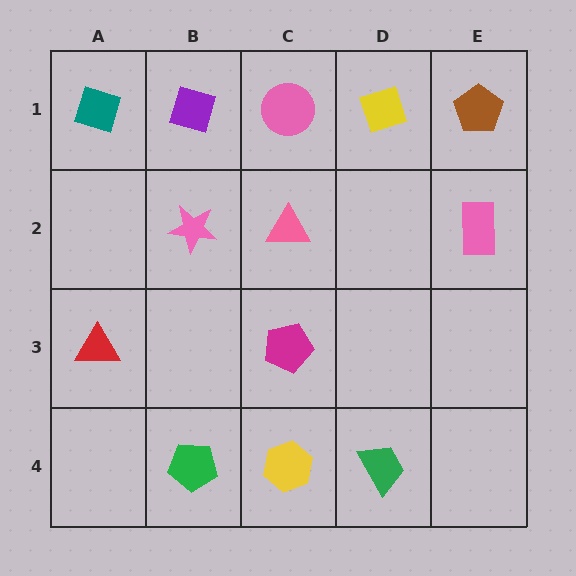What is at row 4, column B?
A green pentagon.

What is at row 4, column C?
A yellow hexagon.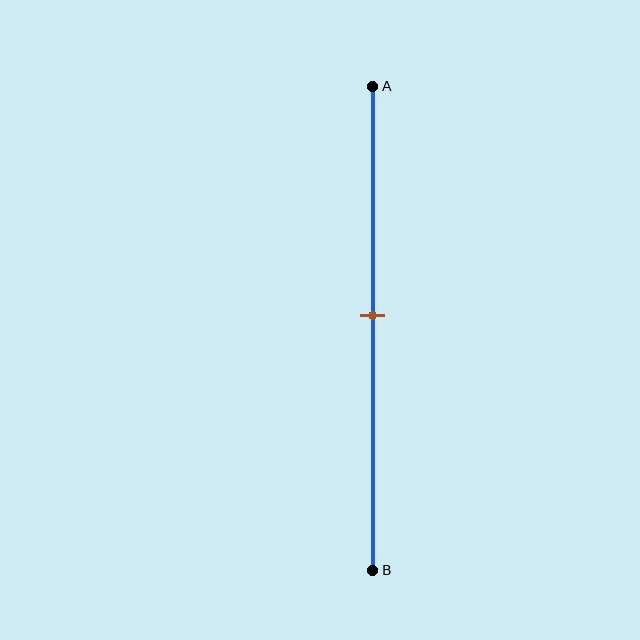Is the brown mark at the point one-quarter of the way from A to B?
No, the mark is at about 45% from A, not at the 25% one-quarter point.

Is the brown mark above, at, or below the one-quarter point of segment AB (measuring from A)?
The brown mark is below the one-quarter point of segment AB.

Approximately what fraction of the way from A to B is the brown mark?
The brown mark is approximately 45% of the way from A to B.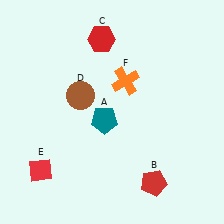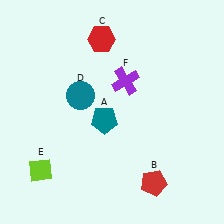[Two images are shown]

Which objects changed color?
D changed from brown to teal. E changed from red to lime. F changed from orange to purple.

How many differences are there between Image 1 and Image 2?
There are 3 differences between the two images.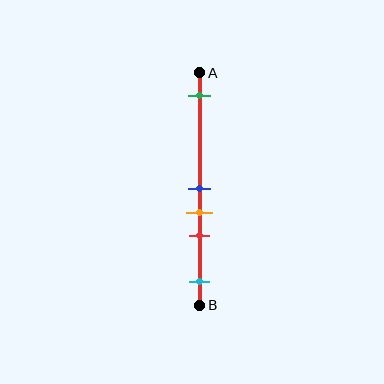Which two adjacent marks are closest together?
The blue and orange marks are the closest adjacent pair.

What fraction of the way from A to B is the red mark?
The red mark is approximately 70% (0.7) of the way from A to B.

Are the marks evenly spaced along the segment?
No, the marks are not evenly spaced.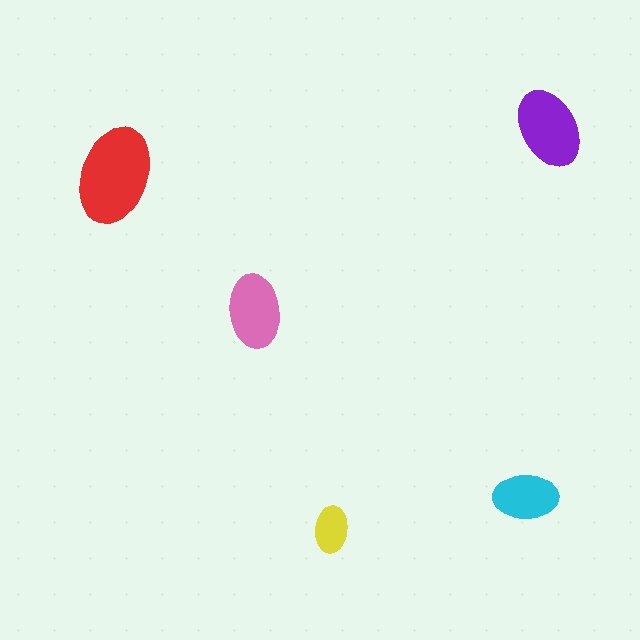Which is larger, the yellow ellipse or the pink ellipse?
The pink one.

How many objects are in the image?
There are 5 objects in the image.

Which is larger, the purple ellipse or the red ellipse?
The red one.